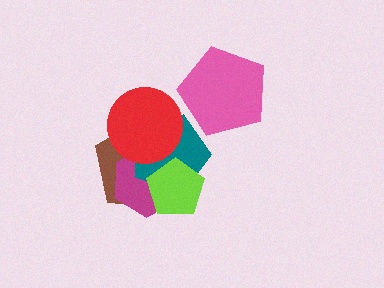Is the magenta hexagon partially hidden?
Yes, it is partially covered by another shape.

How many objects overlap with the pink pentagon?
0 objects overlap with the pink pentagon.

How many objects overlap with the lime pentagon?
3 objects overlap with the lime pentagon.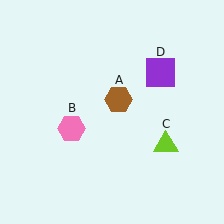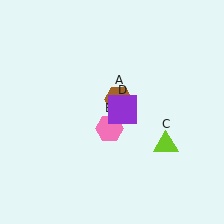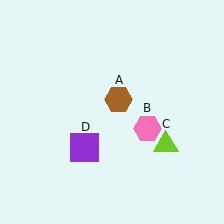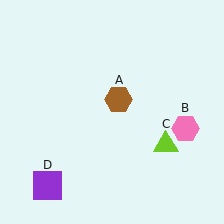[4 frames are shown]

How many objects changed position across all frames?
2 objects changed position: pink hexagon (object B), purple square (object D).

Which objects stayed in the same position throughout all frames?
Brown hexagon (object A) and lime triangle (object C) remained stationary.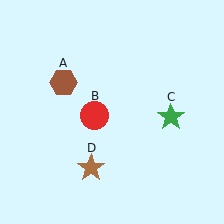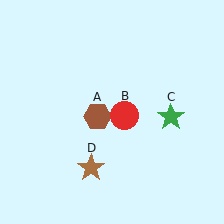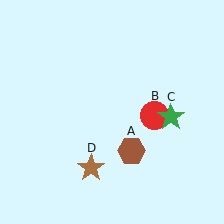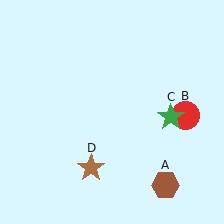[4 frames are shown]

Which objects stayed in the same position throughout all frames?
Green star (object C) and brown star (object D) remained stationary.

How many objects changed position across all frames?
2 objects changed position: brown hexagon (object A), red circle (object B).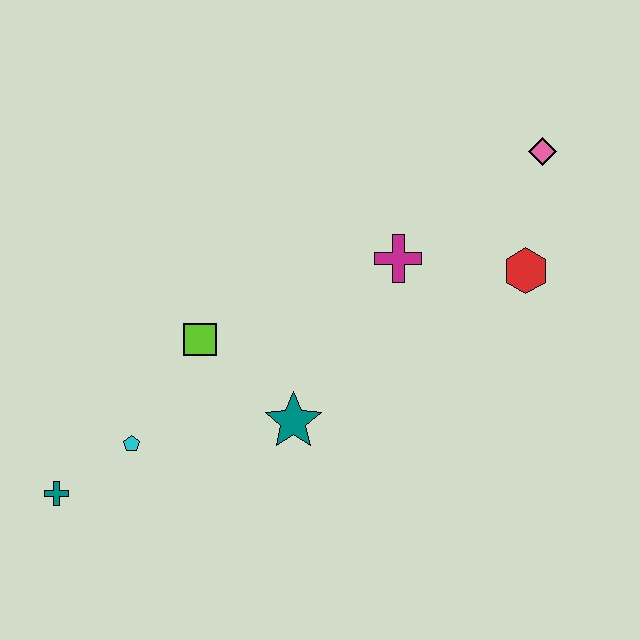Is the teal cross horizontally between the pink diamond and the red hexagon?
No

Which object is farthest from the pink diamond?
The teal cross is farthest from the pink diamond.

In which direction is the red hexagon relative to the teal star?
The red hexagon is to the right of the teal star.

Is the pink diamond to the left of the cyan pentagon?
No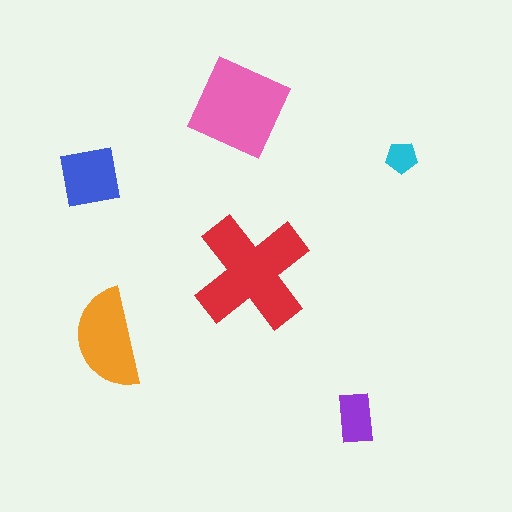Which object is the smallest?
The cyan pentagon.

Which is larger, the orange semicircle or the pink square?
The pink square.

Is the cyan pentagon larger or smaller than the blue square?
Smaller.